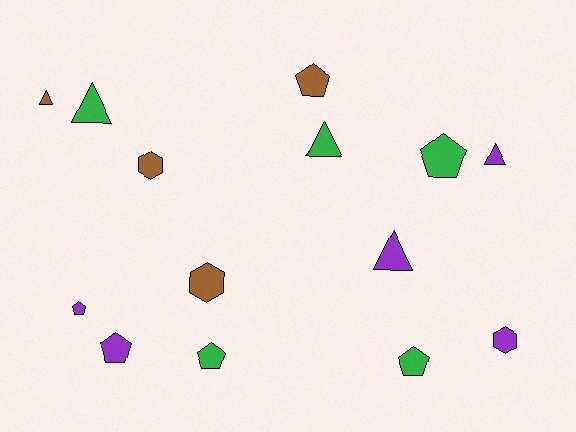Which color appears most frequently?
Green, with 5 objects.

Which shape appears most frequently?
Pentagon, with 6 objects.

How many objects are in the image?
There are 14 objects.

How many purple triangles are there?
There are 2 purple triangles.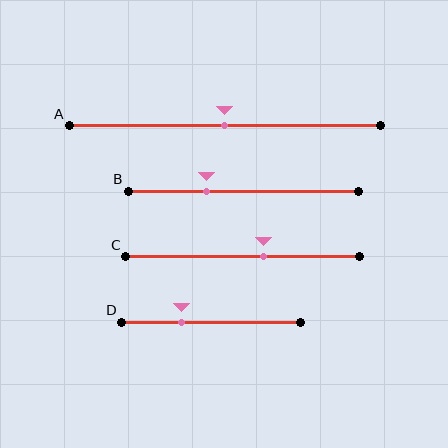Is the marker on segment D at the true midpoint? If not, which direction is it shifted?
No, the marker on segment D is shifted to the left by about 16% of the segment length.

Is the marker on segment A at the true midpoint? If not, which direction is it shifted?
Yes, the marker on segment A is at the true midpoint.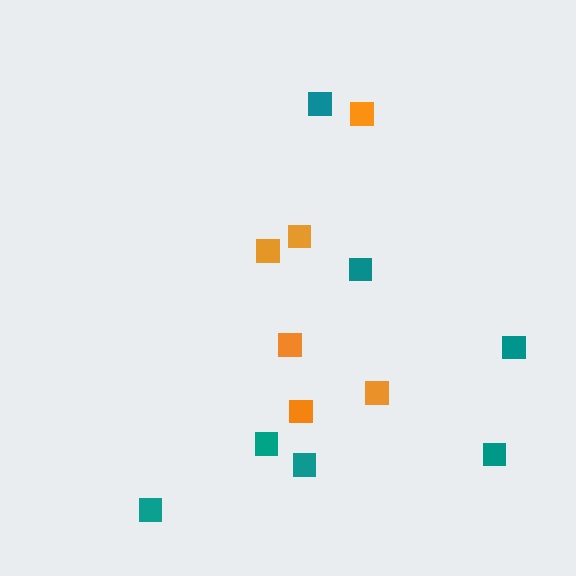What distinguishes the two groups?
There are 2 groups: one group of teal squares (7) and one group of orange squares (6).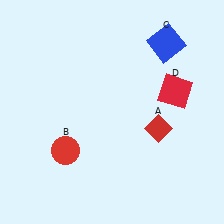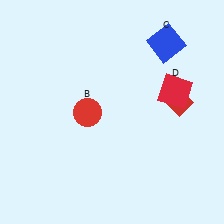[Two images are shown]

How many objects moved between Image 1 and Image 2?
2 objects moved between the two images.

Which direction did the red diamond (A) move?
The red diamond (A) moved up.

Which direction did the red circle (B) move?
The red circle (B) moved up.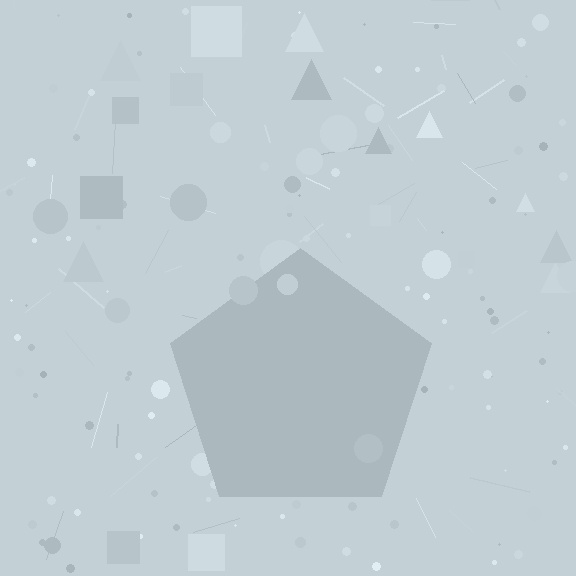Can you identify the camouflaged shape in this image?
The camouflaged shape is a pentagon.